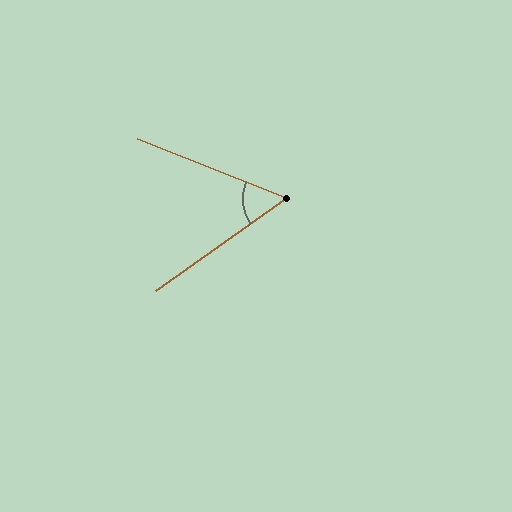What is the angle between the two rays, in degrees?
Approximately 57 degrees.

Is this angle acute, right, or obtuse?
It is acute.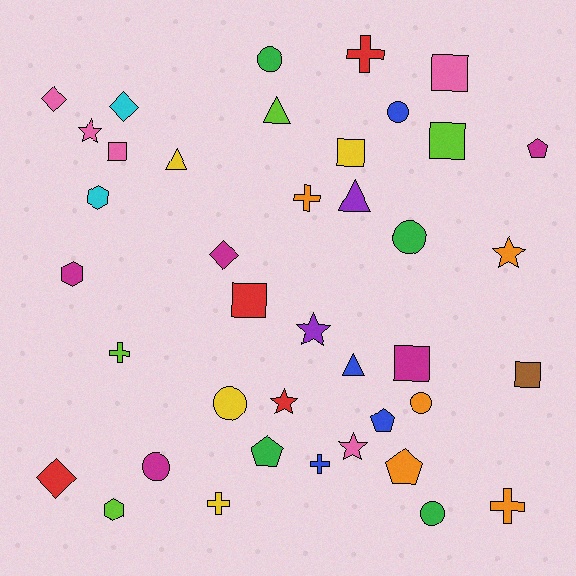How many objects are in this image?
There are 40 objects.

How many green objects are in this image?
There are 4 green objects.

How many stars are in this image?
There are 5 stars.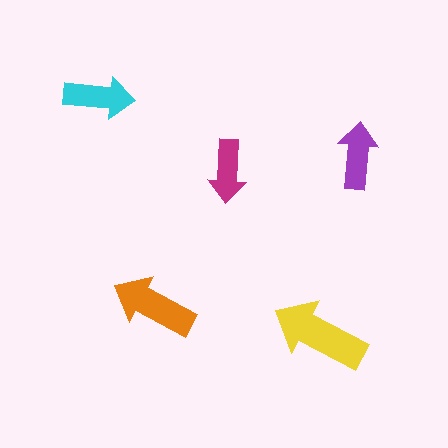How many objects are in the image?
There are 5 objects in the image.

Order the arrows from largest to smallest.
the yellow one, the orange one, the cyan one, the purple one, the magenta one.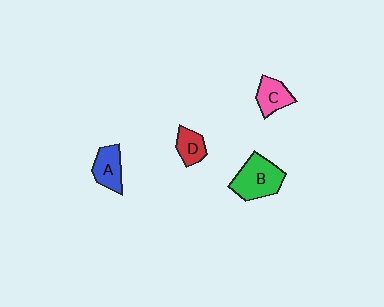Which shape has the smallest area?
Shape D (red).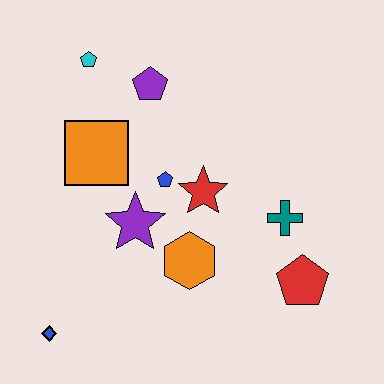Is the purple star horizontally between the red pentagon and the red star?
No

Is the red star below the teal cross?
No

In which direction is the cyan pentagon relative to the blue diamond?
The cyan pentagon is above the blue diamond.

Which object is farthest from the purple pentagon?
The blue diamond is farthest from the purple pentagon.